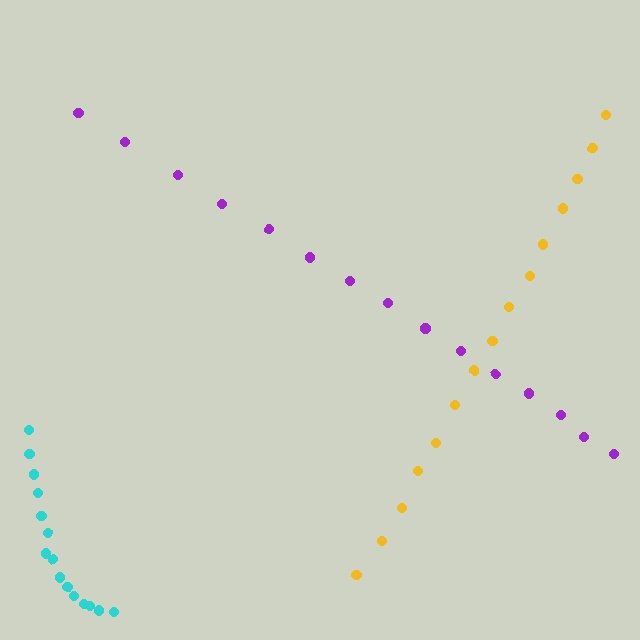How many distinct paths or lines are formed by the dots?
There are 3 distinct paths.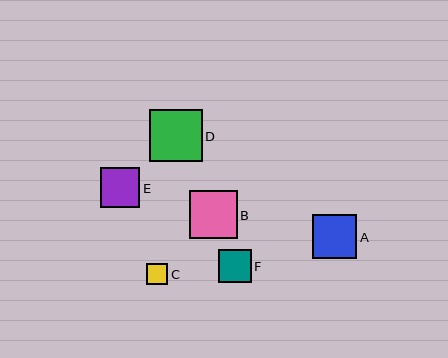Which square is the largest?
Square D is the largest with a size of approximately 52 pixels.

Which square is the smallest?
Square C is the smallest with a size of approximately 21 pixels.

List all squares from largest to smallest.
From largest to smallest: D, B, A, E, F, C.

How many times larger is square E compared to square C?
Square E is approximately 1.9 times the size of square C.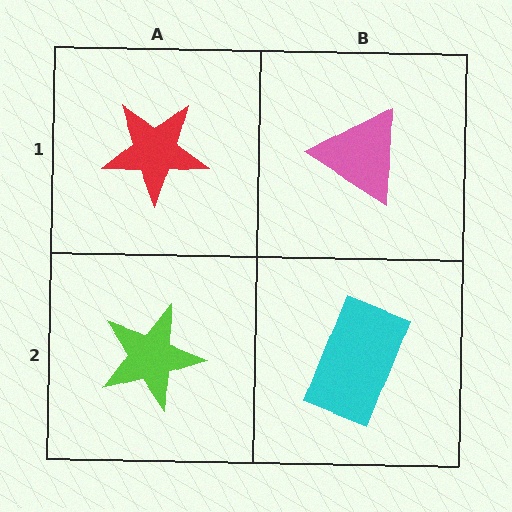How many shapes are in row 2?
2 shapes.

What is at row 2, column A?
A lime star.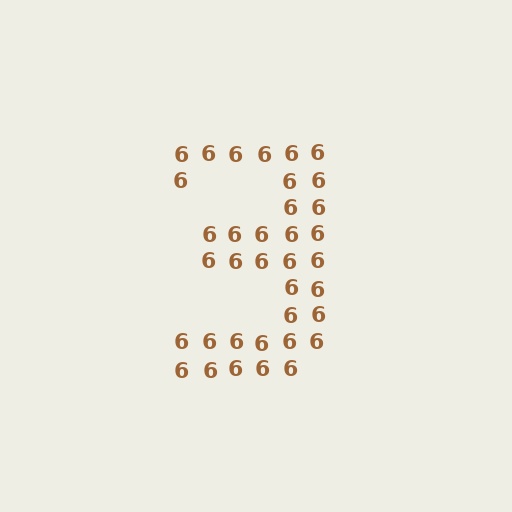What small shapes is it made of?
It is made of small digit 6's.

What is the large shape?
The large shape is the digit 3.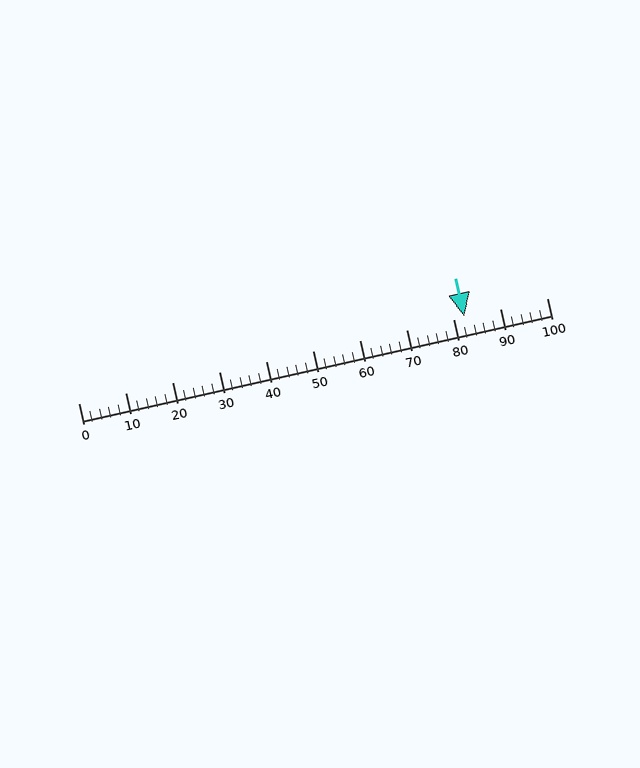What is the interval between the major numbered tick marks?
The major tick marks are spaced 10 units apart.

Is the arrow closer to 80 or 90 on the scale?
The arrow is closer to 80.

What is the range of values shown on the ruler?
The ruler shows values from 0 to 100.